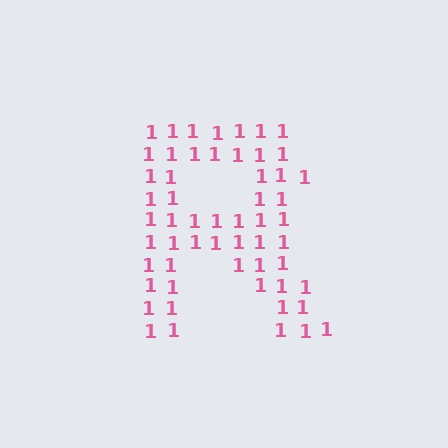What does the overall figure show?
The overall figure shows the letter R.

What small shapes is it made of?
It is made of small digit 1's.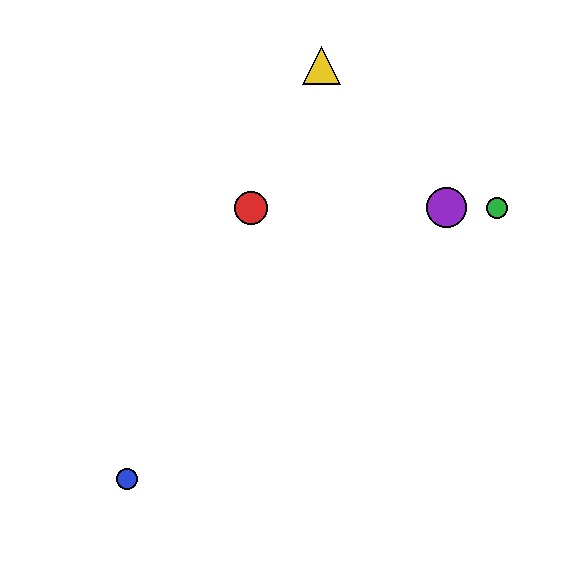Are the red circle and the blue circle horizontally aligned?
No, the red circle is at y≈208 and the blue circle is at y≈479.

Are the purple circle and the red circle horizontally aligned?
Yes, both are at y≈208.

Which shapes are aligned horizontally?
The red circle, the green circle, the purple circle are aligned horizontally.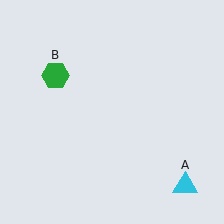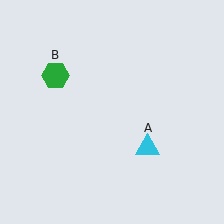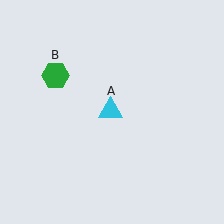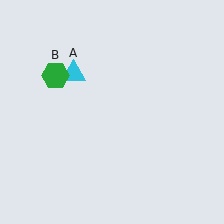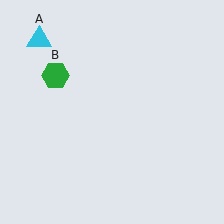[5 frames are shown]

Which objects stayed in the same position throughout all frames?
Green hexagon (object B) remained stationary.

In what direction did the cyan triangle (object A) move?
The cyan triangle (object A) moved up and to the left.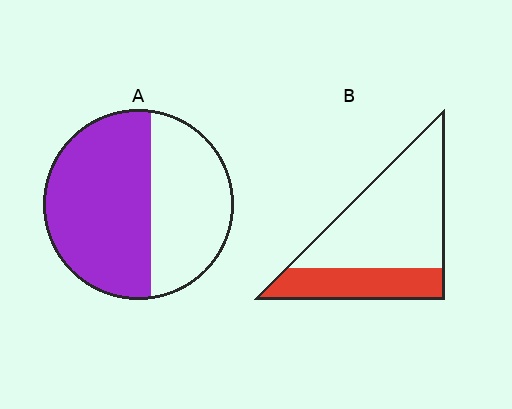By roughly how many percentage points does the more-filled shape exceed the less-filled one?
By roughly 30 percentage points (A over B).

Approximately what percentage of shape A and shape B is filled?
A is approximately 60% and B is approximately 30%.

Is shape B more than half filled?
No.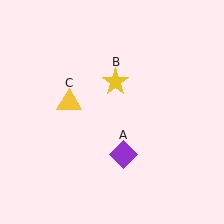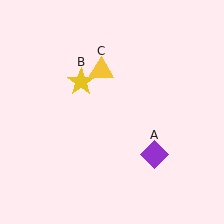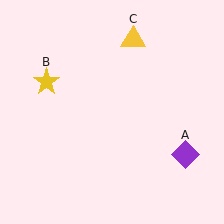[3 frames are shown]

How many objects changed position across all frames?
3 objects changed position: purple diamond (object A), yellow star (object B), yellow triangle (object C).